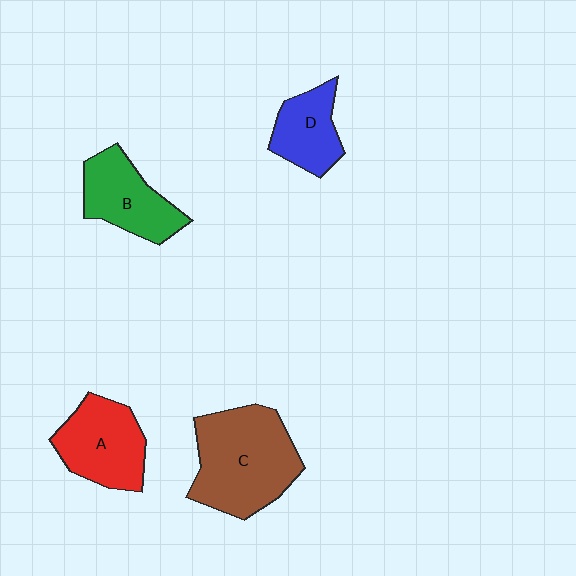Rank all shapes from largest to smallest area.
From largest to smallest: C (brown), A (red), B (green), D (blue).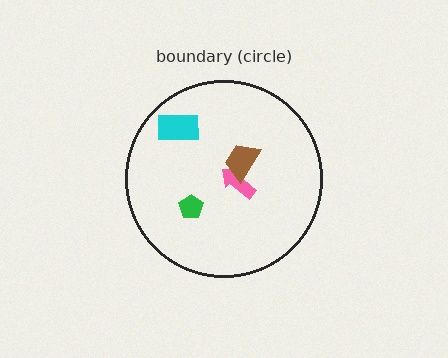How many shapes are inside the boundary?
4 inside, 0 outside.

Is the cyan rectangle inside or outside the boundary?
Inside.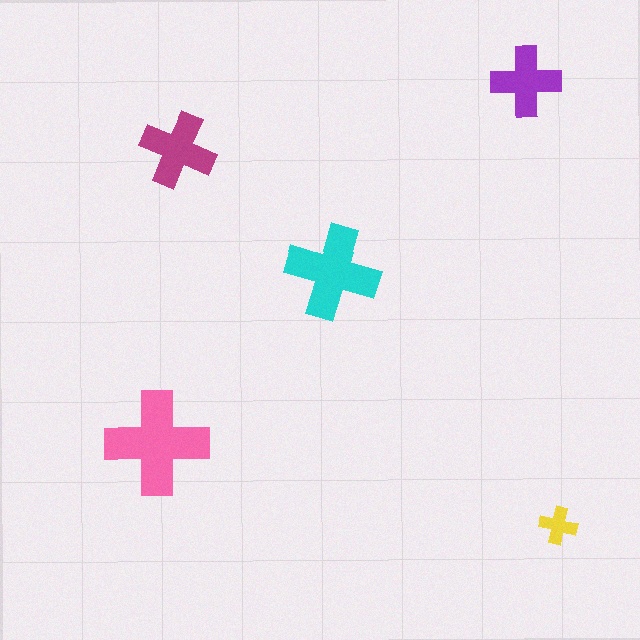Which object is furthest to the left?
The pink cross is leftmost.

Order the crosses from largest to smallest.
the pink one, the cyan one, the magenta one, the purple one, the yellow one.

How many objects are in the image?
There are 5 objects in the image.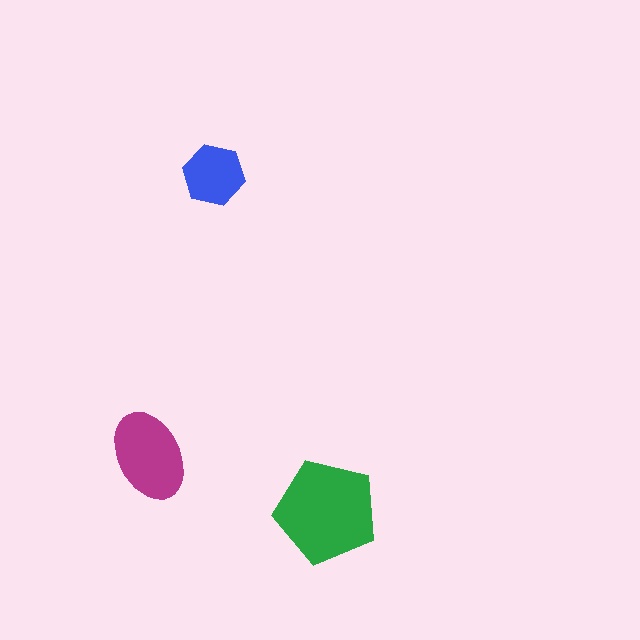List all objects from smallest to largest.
The blue hexagon, the magenta ellipse, the green pentagon.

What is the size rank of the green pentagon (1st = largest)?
1st.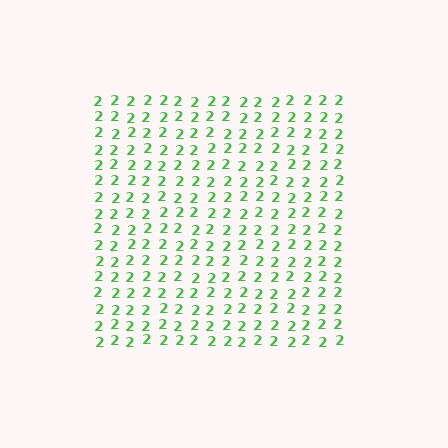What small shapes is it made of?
It is made of small digit 2's.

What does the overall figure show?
The overall figure shows a square.